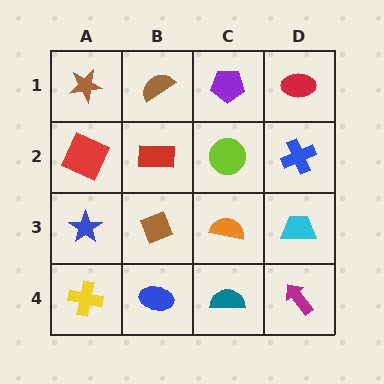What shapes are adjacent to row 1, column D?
A blue cross (row 2, column D), a purple pentagon (row 1, column C).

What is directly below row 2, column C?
An orange semicircle.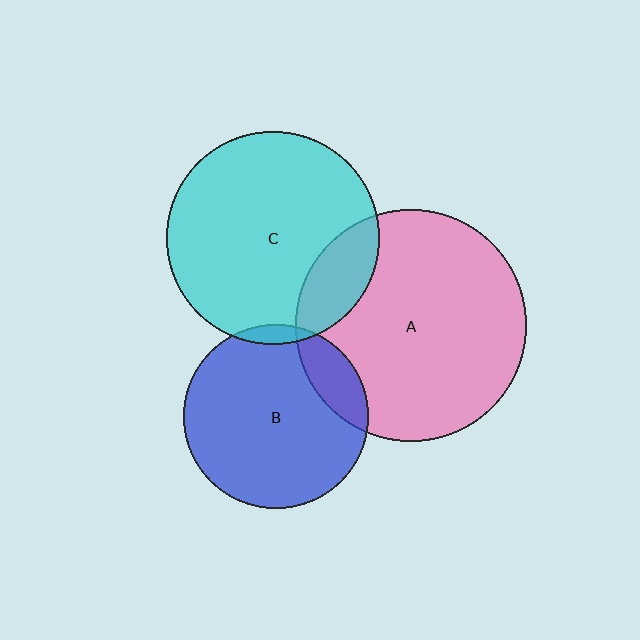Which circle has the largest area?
Circle A (pink).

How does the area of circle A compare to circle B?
Approximately 1.6 times.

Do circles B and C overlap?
Yes.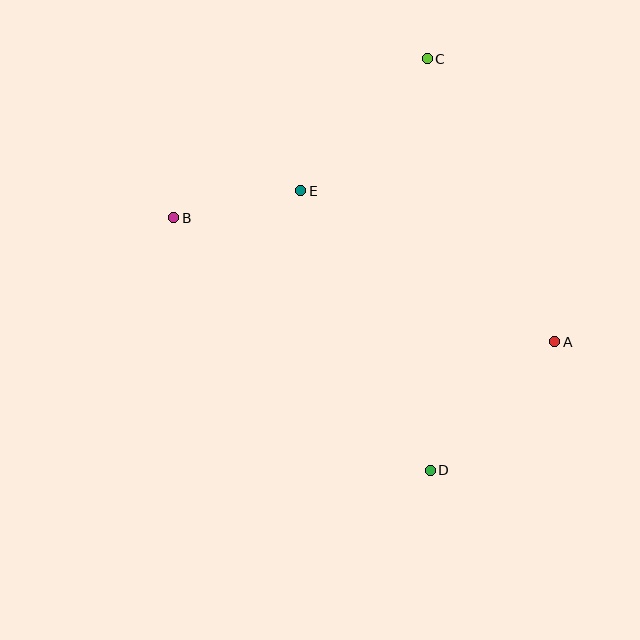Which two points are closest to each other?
Points B and E are closest to each other.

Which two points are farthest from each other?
Points C and D are farthest from each other.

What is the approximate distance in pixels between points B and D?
The distance between B and D is approximately 360 pixels.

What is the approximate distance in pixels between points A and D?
The distance between A and D is approximately 179 pixels.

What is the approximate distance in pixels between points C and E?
The distance between C and E is approximately 183 pixels.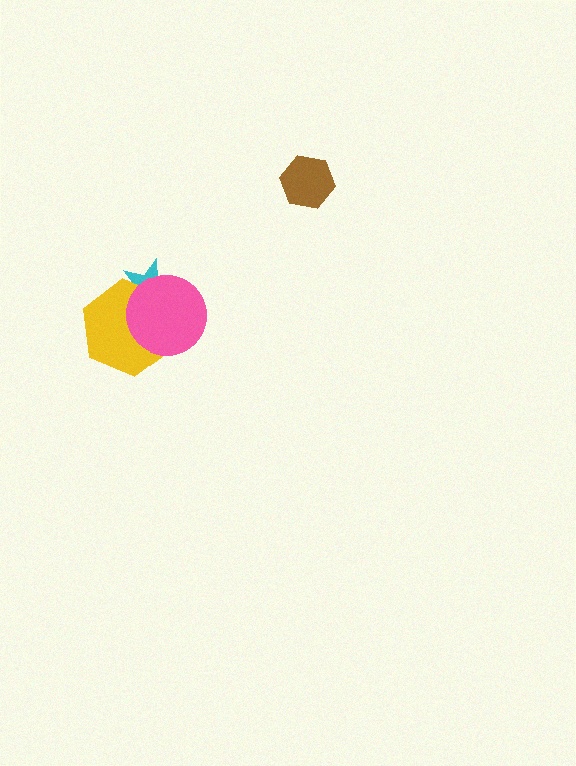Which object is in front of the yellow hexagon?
The pink circle is in front of the yellow hexagon.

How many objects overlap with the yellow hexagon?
2 objects overlap with the yellow hexagon.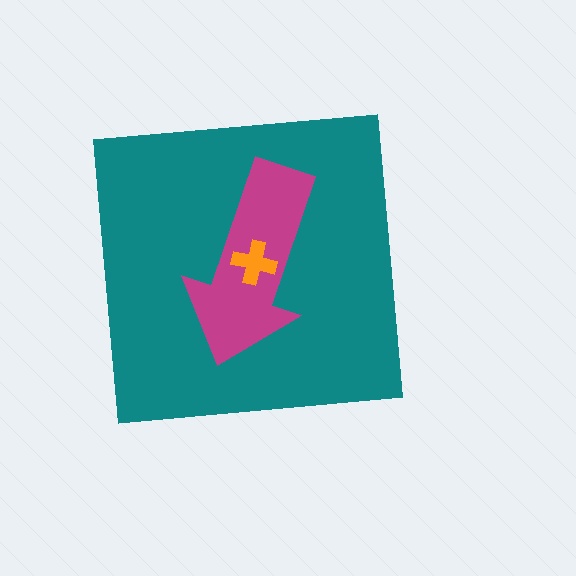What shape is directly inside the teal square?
The magenta arrow.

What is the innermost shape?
The orange cross.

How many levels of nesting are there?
3.